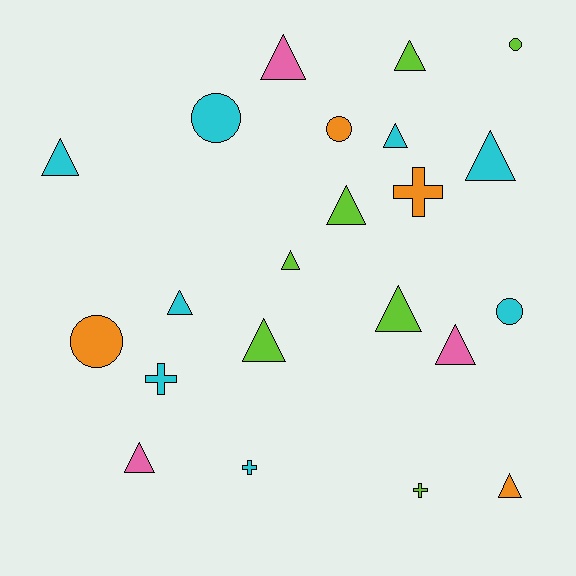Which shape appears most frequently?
Triangle, with 13 objects.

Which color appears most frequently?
Cyan, with 8 objects.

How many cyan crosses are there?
There are 2 cyan crosses.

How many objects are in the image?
There are 22 objects.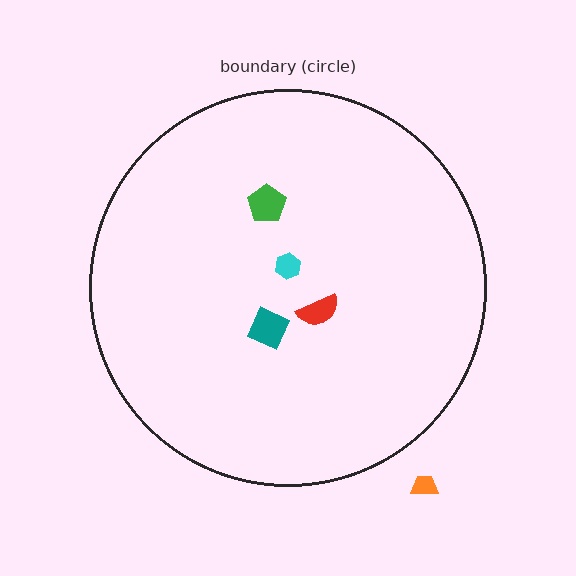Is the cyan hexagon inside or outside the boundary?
Inside.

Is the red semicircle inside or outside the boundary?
Inside.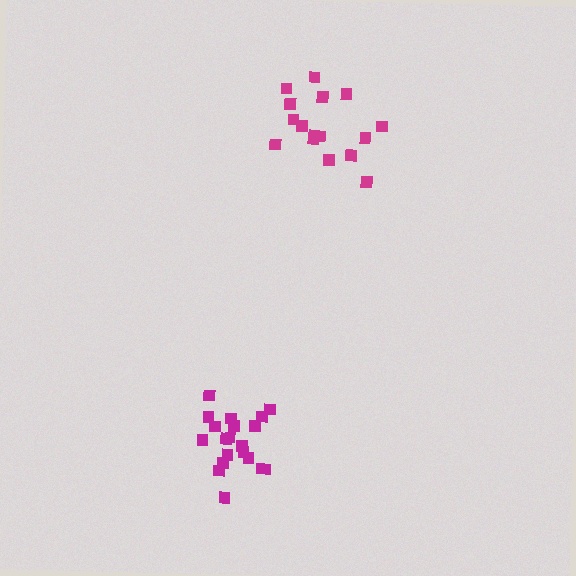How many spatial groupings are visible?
There are 2 spatial groupings.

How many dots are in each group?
Group 1: 17 dots, Group 2: 20 dots (37 total).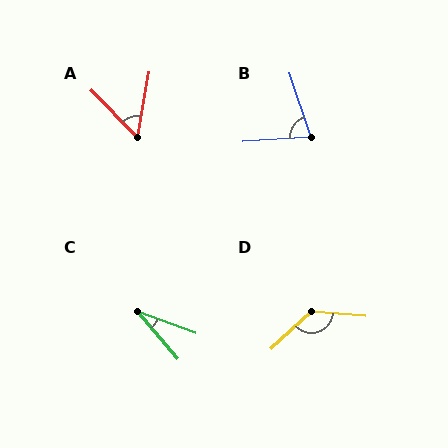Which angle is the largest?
D, at approximately 133 degrees.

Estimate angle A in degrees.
Approximately 54 degrees.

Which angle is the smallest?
C, at approximately 29 degrees.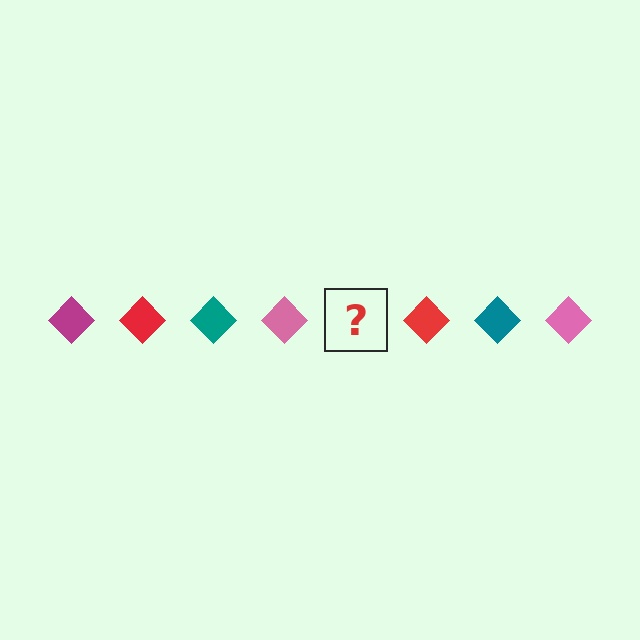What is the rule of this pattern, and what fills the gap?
The rule is that the pattern cycles through magenta, red, teal, pink diamonds. The gap should be filled with a magenta diamond.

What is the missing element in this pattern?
The missing element is a magenta diamond.